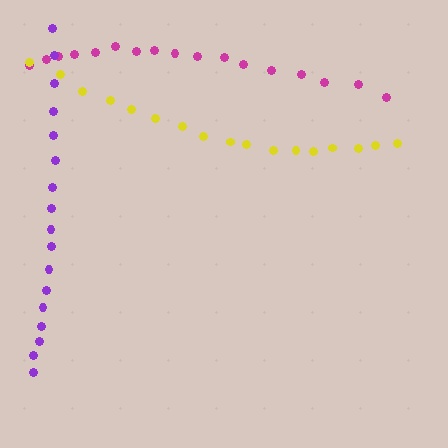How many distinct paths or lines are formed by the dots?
There are 3 distinct paths.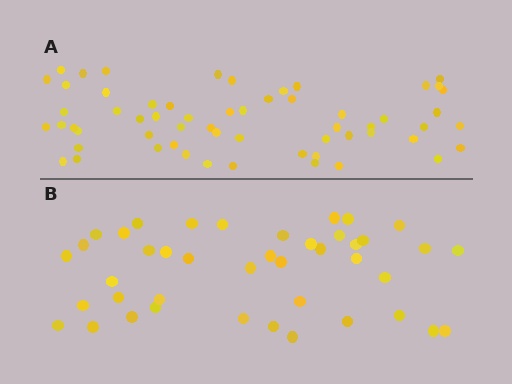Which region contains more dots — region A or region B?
Region A (the top region) has more dots.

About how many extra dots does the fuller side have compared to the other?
Region A has approximately 15 more dots than region B.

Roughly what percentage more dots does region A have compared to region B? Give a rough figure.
About 40% more.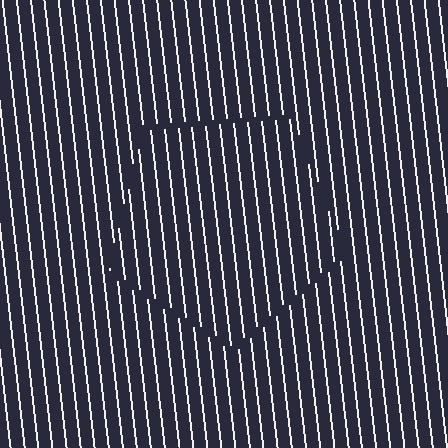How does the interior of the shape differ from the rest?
The interior of the shape contains the same grating, shifted by half a period — the contour is defined by the phase discontinuity where line-ends from the inner and outer gratings abut.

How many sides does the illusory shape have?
5 sides — the line-ends trace a pentagon.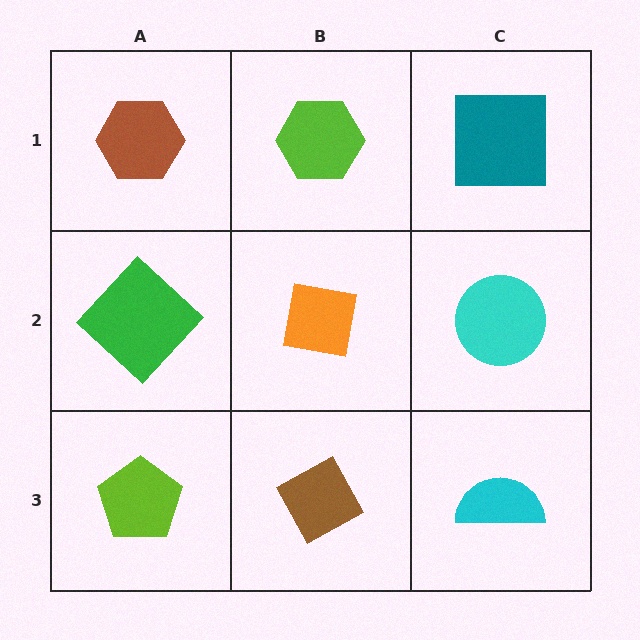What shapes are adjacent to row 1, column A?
A green diamond (row 2, column A), a lime hexagon (row 1, column B).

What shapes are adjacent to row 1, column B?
An orange square (row 2, column B), a brown hexagon (row 1, column A), a teal square (row 1, column C).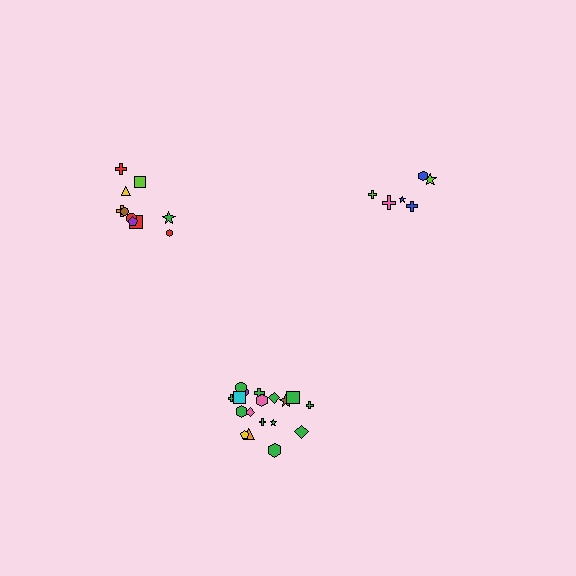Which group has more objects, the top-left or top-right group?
The top-left group.